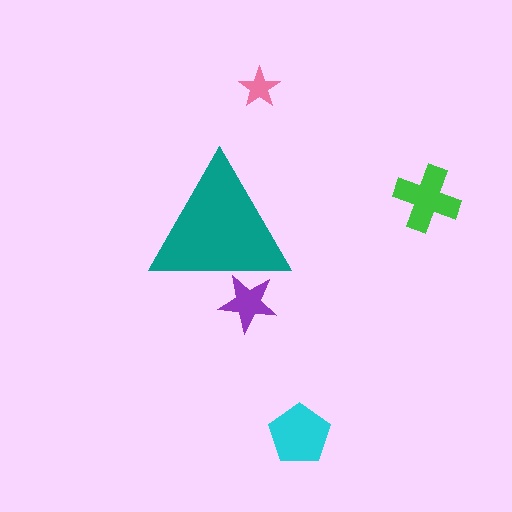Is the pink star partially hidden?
No, the pink star is fully visible.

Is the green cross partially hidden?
No, the green cross is fully visible.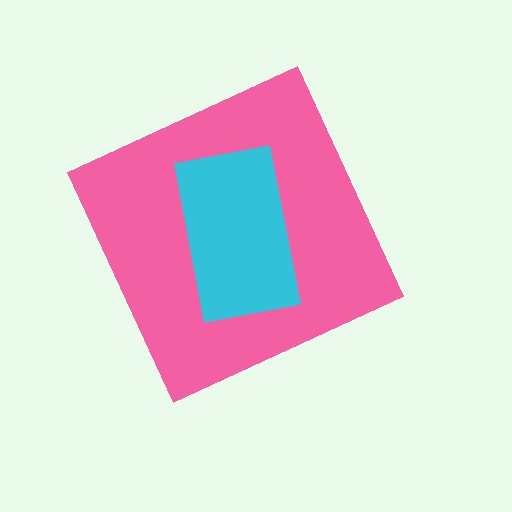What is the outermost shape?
The pink diamond.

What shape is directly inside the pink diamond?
The cyan rectangle.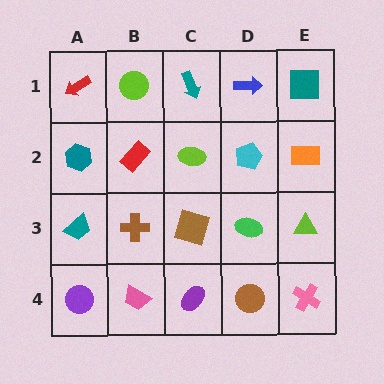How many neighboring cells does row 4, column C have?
3.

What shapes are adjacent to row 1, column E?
An orange rectangle (row 2, column E), a blue arrow (row 1, column D).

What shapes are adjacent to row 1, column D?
A cyan pentagon (row 2, column D), a teal arrow (row 1, column C), a teal square (row 1, column E).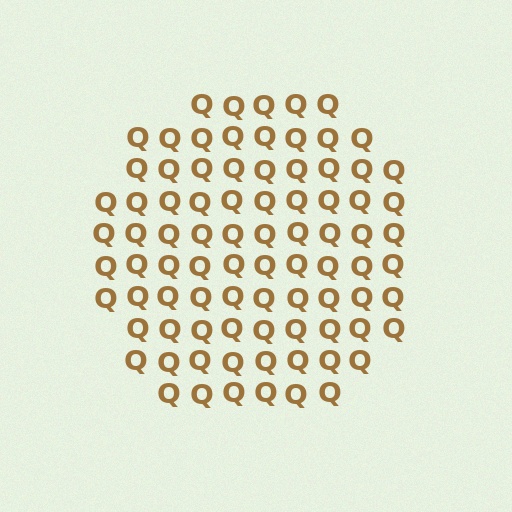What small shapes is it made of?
It is made of small letter Q's.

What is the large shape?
The large shape is a circle.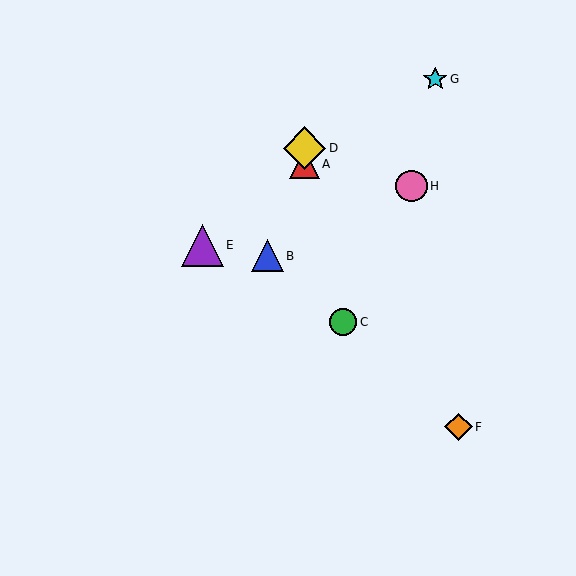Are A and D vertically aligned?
Yes, both are at x≈305.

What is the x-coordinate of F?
Object F is at x≈459.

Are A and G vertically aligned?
No, A is at x≈305 and G is at x≈435.